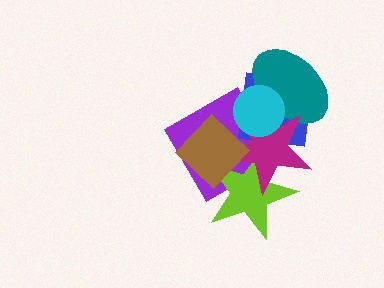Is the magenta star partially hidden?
Yes, it is partially covered by another shape.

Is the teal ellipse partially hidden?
Yes, it is partially covered by another shape.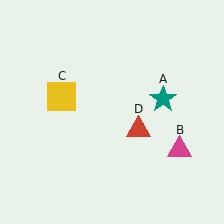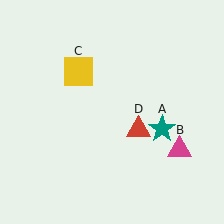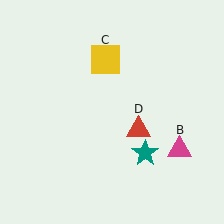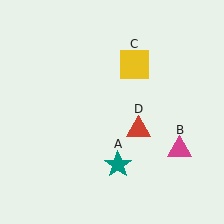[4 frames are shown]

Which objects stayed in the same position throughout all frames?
Magenta triangle (object B) and red triangle (object D) remained stationary.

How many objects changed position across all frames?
2 objects changed position: teal star (object A), yellow square (object C).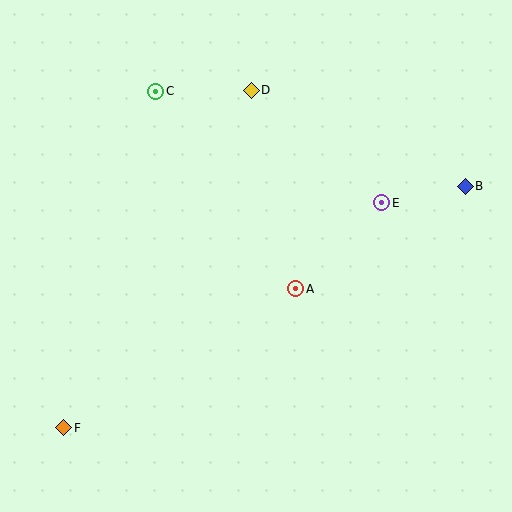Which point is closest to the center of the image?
Point A at (296, 289) is closest to the center.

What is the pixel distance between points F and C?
The distance between F and C is 349 pixels.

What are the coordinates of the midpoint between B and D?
The midpoint between B and D is at (358, 138).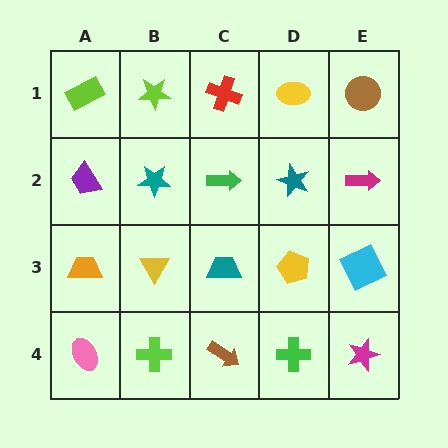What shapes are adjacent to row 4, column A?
An orange trapezoid (row 3, column A), a lime cross (row 4, column B).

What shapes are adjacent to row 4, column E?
A cyan square (row 3, column E), a green cross (row 4, column D).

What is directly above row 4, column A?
An orange trapezoid.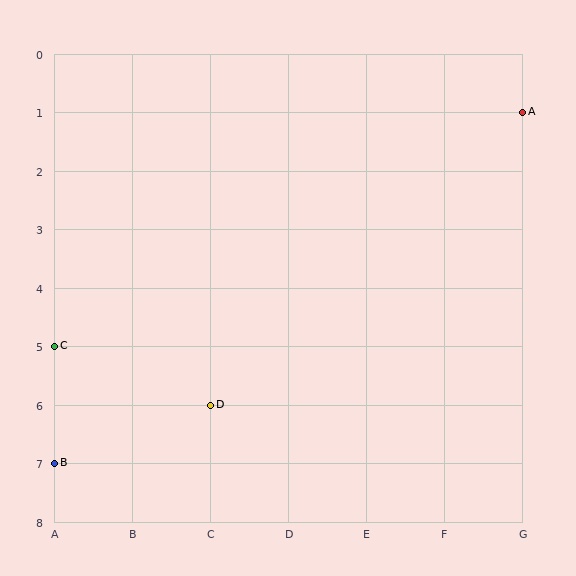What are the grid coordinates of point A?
Point A is at grid coordinates (G, 1).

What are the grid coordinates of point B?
Point B is at grid coordinates (A, 7).